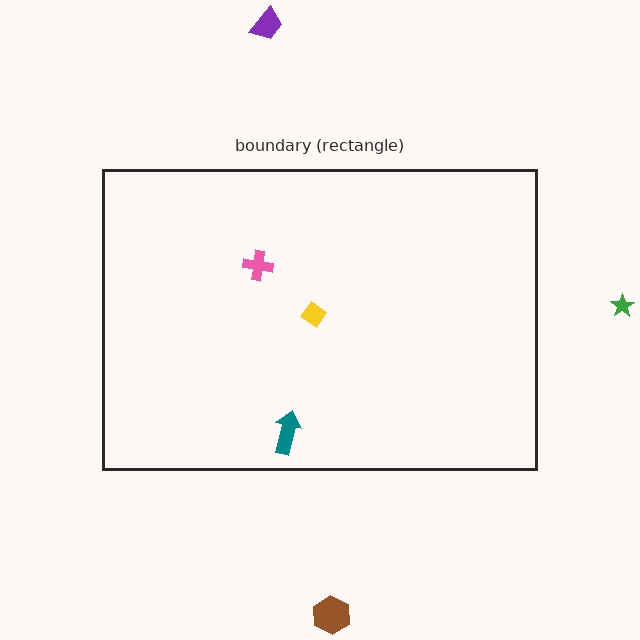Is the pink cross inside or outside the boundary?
Inside.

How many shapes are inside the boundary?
3 inside, 3 outside.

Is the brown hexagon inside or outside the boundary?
Outside.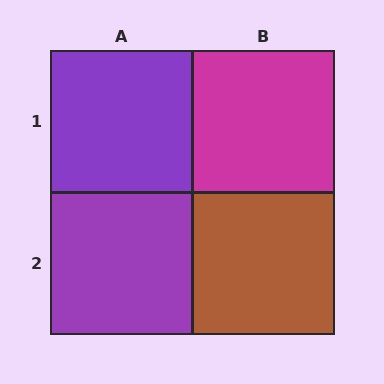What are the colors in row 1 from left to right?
Purple, magenta.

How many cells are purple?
2 cells are purple.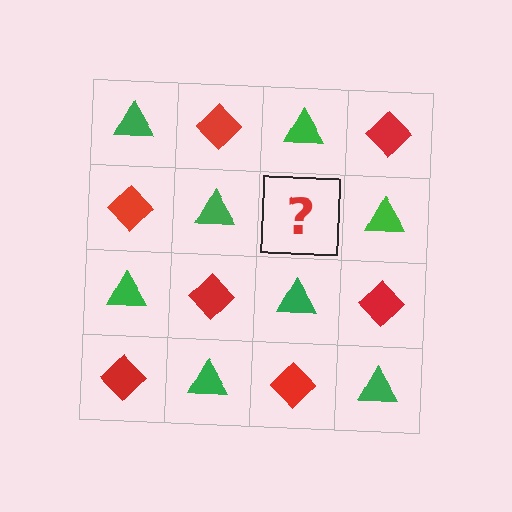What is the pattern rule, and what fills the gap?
The rule is that it alternates green triangle and red diamond in a checkerboard pattern. The gap should be filled with a red diamond.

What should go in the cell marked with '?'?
The missing cell should contain a red diamond.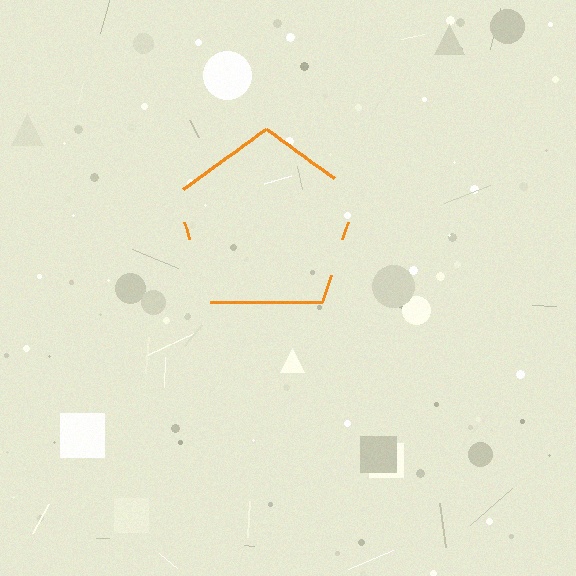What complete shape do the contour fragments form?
The contour fragments form a pentagon.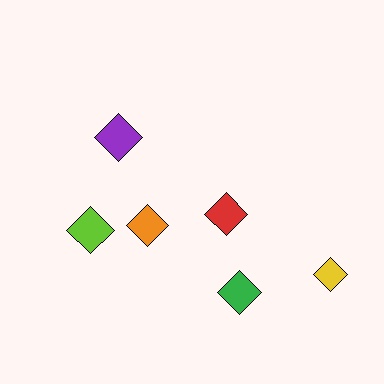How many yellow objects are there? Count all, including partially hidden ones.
There is 1 yellow object.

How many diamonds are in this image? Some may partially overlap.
There are 6 diamonds.